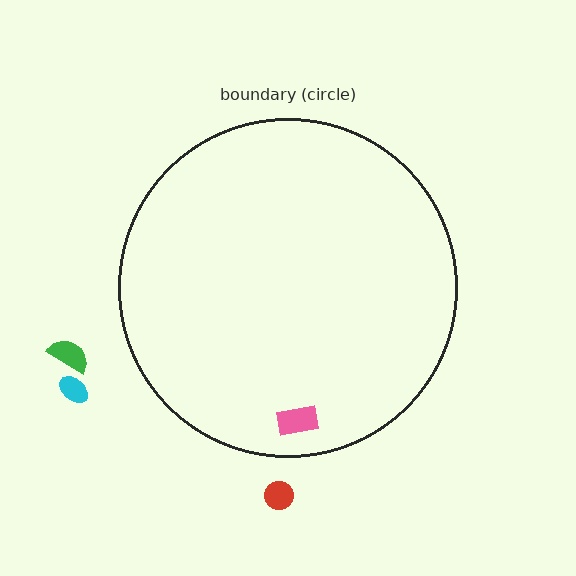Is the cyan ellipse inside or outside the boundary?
Outside.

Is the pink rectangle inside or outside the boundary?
Inside.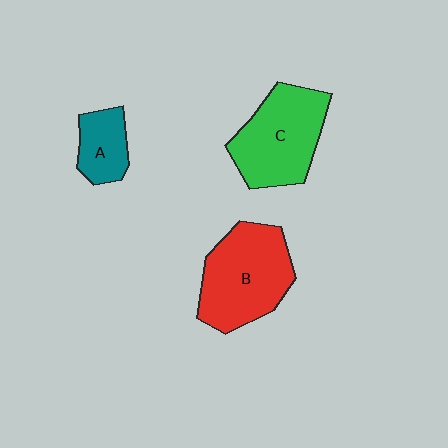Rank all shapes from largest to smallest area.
From largest to smallest: B (red), C (green), A (teal).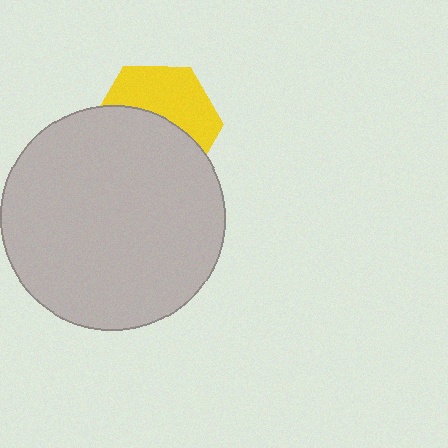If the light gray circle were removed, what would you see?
You would see the complete yellow hexagon.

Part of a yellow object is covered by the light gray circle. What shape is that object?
It is a hexagon.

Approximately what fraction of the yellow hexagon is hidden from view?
Roughly 55% of the yellow hexagon is hidden behind the light gray circle.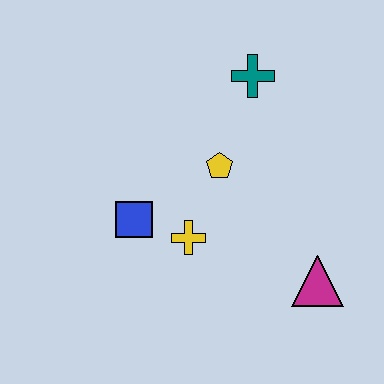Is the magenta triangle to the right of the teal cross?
Yes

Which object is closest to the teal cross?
The yellow pentagon is closest to the teal cross.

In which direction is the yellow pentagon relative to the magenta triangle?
The yellow pentagon is above the magenta triangle.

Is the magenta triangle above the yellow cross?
No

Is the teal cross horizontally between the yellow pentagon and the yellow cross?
No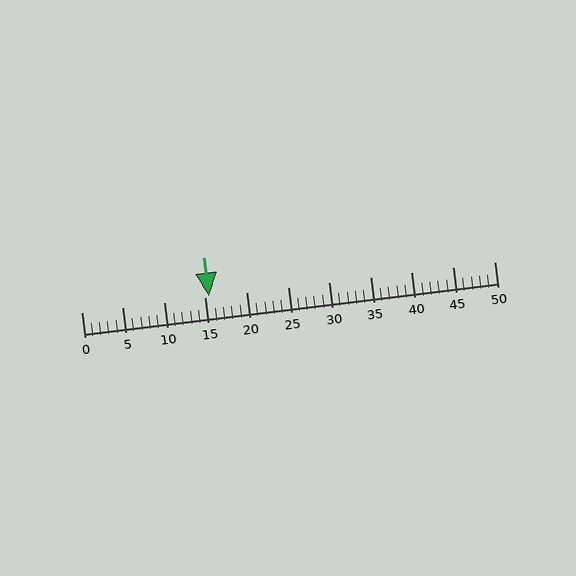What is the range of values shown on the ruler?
The ruler shows values from 0 to 50.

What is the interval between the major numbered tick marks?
The major tick marks are spaced 5 units apart.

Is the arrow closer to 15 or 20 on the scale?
The arrow is closer to 15.